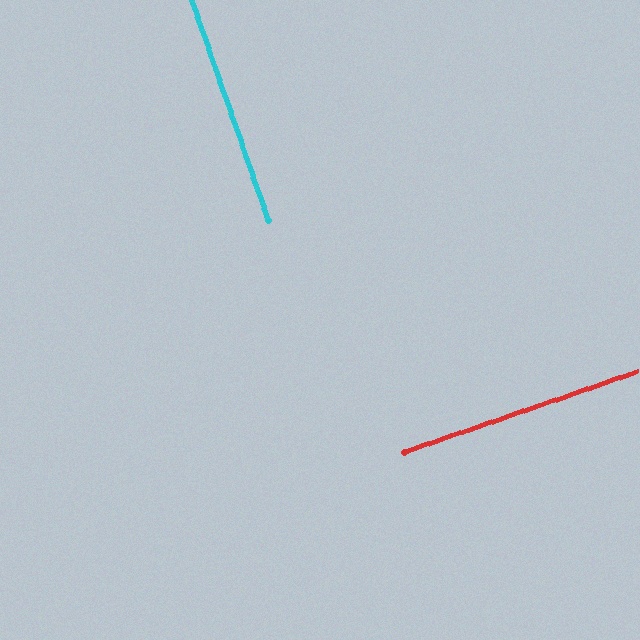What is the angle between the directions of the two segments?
Approximately 90 degrees.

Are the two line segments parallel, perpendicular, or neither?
Perpendicular — they meet at approximately 90°.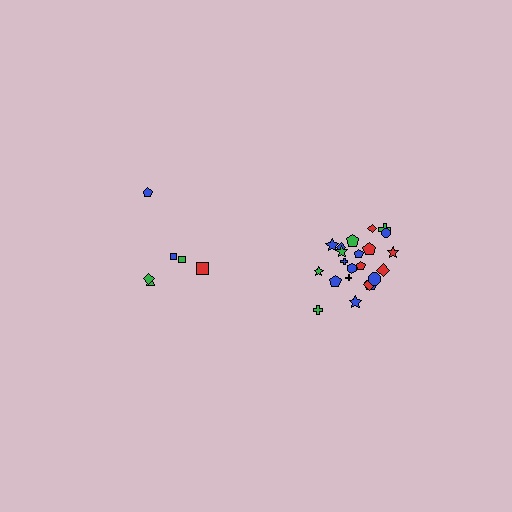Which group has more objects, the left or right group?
The right group.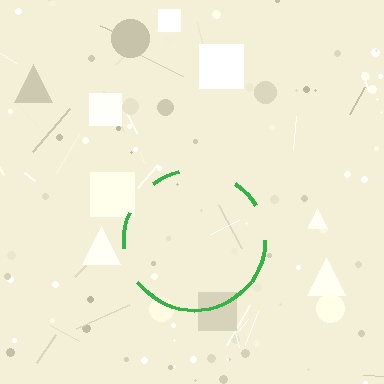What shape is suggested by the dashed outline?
The dashed outline suggests a circle.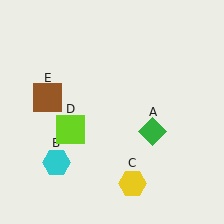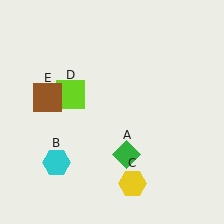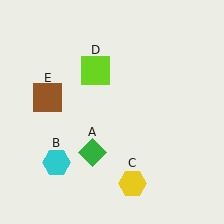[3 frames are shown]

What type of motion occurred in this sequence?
The green diamond (object A), lime square (object D) rotated clockwise around the center of the scene.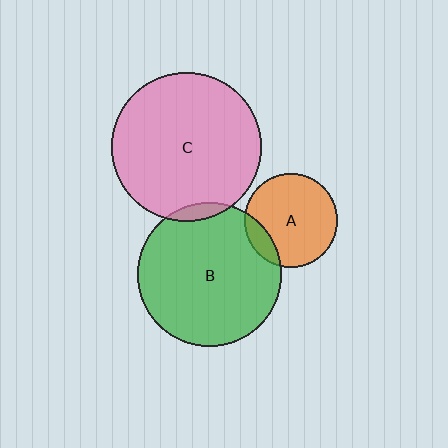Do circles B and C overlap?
Yes.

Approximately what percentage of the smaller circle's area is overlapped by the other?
Approximately 5%.